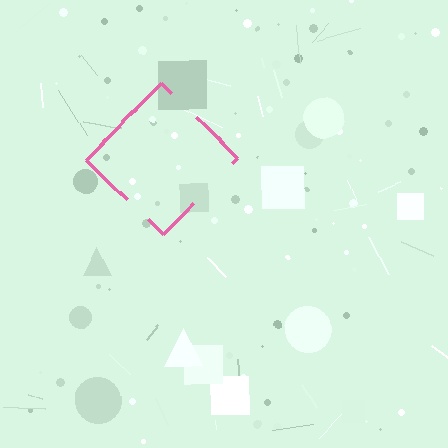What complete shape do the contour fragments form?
The contour fragments form a diamond.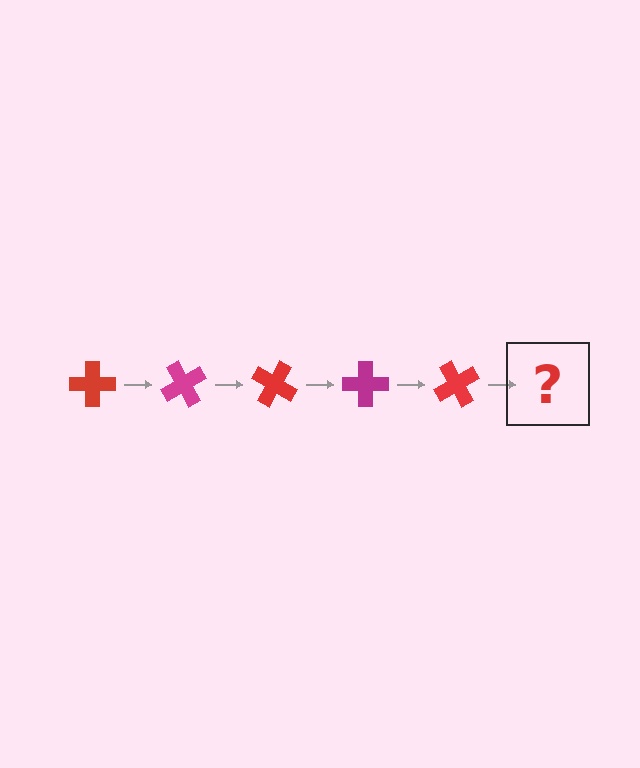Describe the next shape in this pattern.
It should be a magenta cross, rotated 300 degrees from the start.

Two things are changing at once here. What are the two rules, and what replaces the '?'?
The two rules are that it rotates 60 degrees each step and the color cycles through red and magenta. The '?' should be a magenta cross, rotated 300 degrees from the start.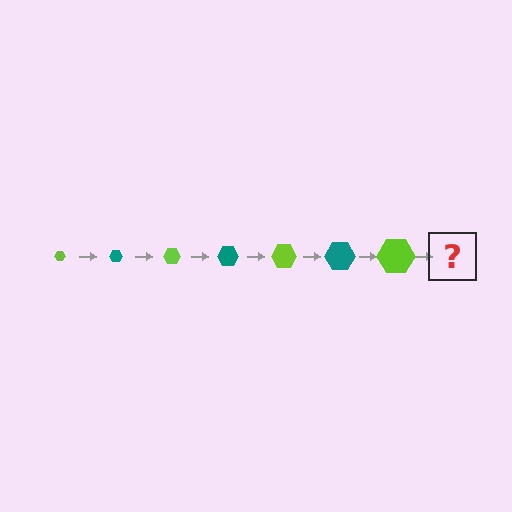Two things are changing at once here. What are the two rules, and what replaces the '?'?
The two rules are that the hexagon grows larger each step and the color cycles through lime and teal. The '?' should be a teal hexagon, larger than the previous one.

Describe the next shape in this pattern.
It should be a teal hexagon, larger than the previous one.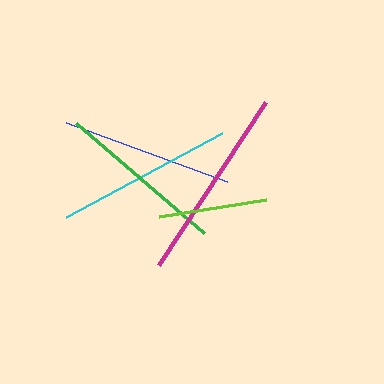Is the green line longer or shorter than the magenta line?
The magenta line is longer than the green line.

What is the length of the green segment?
The green segment is approximately 169 pixels long.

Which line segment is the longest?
The magenta line is the longest at approximately 195 pixels.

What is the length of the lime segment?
The lime segment is approximately 108 pixels long.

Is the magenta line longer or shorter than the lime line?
The magenta line is longer than the lime line.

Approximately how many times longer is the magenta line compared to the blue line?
The magenta line is approximately 1.1 times the length of the blue line.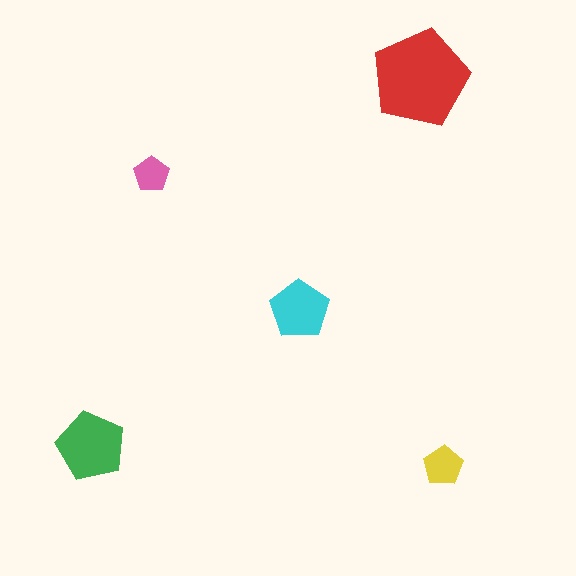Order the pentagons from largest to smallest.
the red one, the green one, the cyan one, the yellow one, the pink one.